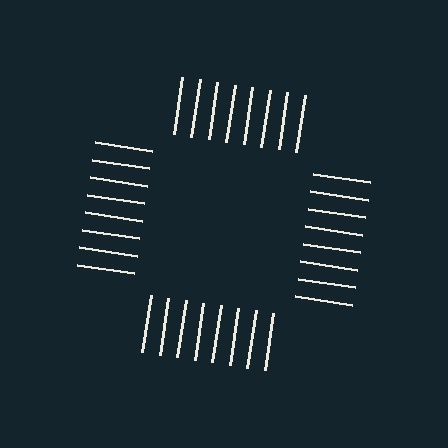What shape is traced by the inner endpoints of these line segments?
An illusory square — the line segments terminate on its edges but no continuous stroke is drawn.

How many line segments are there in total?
32 — 8 along each of the 4 edges.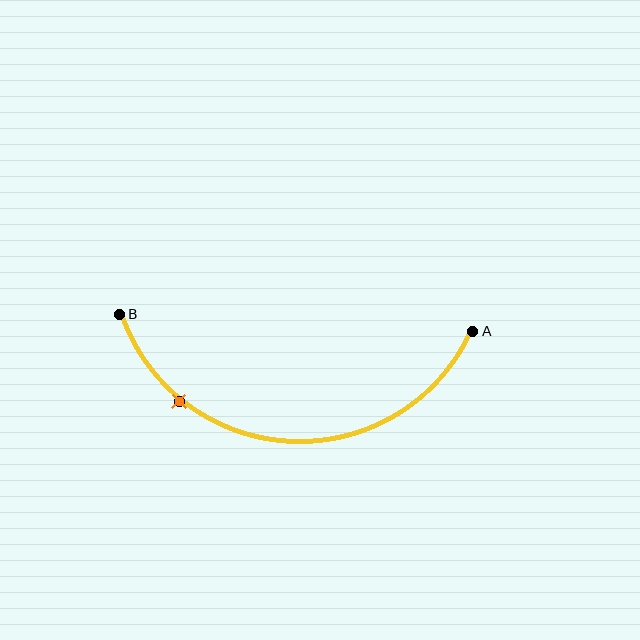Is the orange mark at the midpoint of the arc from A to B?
No. The orange mark lies on the arc but is closer to endpoint B. The arc midpoint would be at the point on the curve equidistant along the arc from both A and B.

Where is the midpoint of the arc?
The arc midpoint is the point on the curve farthest from the straight line joining A and B. It sits below that line.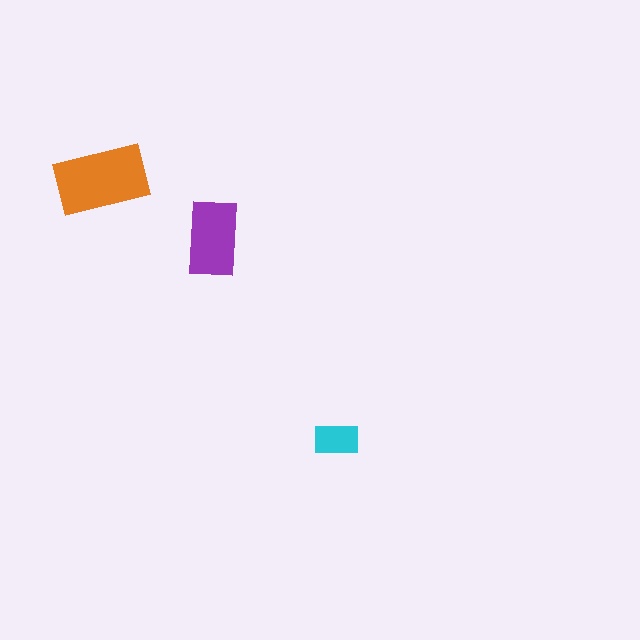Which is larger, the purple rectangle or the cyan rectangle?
The purple one.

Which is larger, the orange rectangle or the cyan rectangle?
The orange one.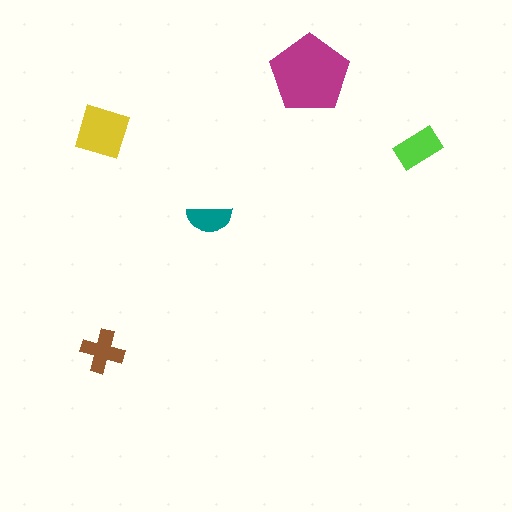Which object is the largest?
The magenta pentagon.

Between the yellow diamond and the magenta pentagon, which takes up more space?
The magenta pentagon.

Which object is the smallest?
The teal semicircle.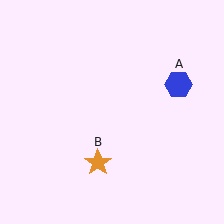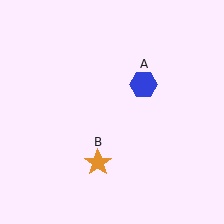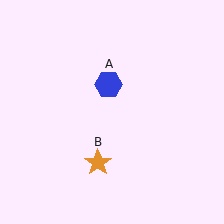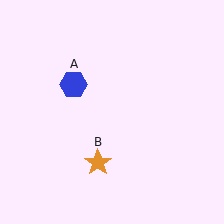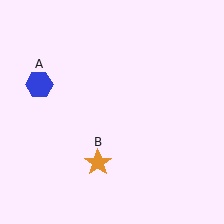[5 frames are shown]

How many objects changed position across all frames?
1 object changed position: blue hexagon (object A).